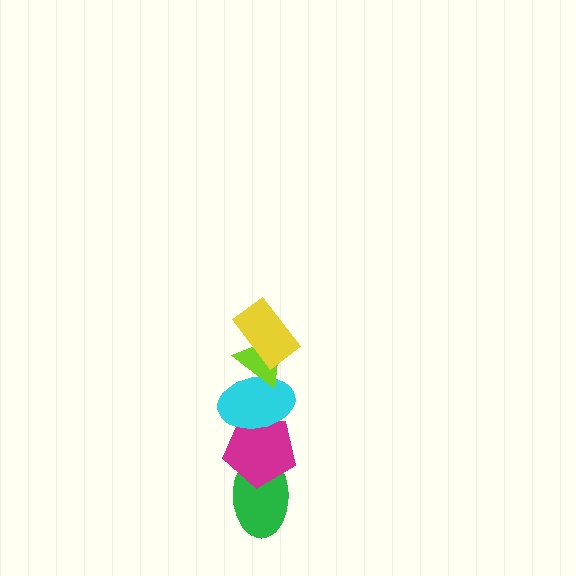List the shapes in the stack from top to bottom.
From top to bottom: the yellow rectangle, the lime triangle, the cyan ellipse, the magenta pentagon, the green ellipse.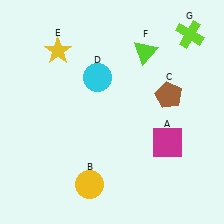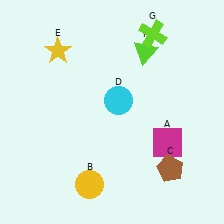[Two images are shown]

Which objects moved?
The objects that moved are: the brown pentagon (C), the cyan circle (D), the lime cross (G).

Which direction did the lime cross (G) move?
The lime cross (G) moved left.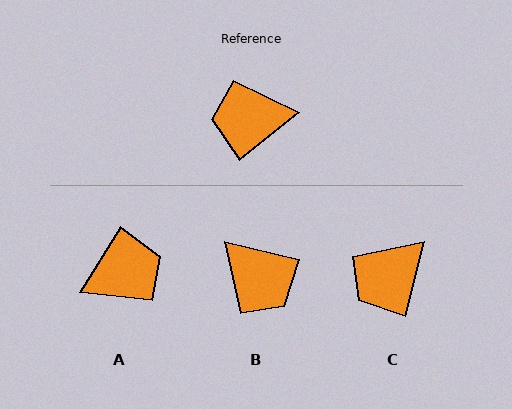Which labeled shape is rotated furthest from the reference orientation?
A, about 161 degrees away.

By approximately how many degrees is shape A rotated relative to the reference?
Approximately 161 degrees clockwise.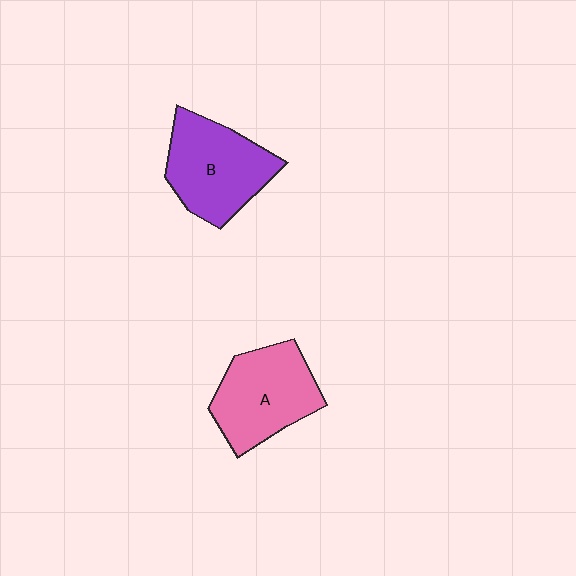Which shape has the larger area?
Shape B (purple).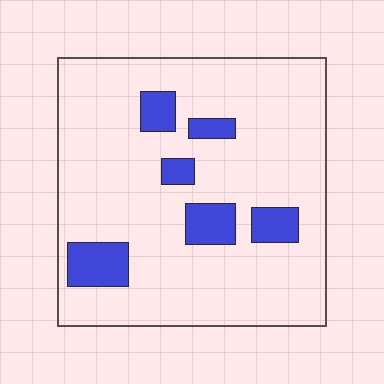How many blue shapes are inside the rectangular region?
6.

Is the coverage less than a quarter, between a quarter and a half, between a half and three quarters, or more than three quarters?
Less than a quarter.